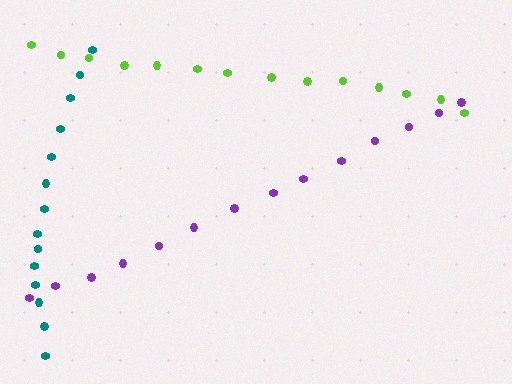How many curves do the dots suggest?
There are 3 distinct paths.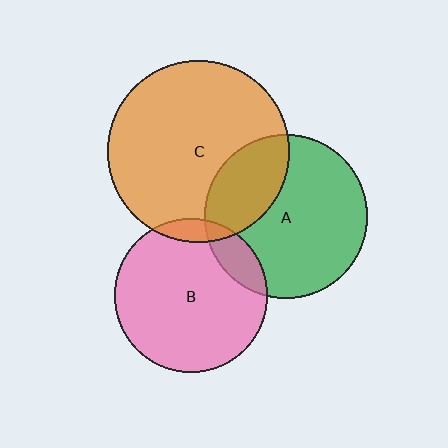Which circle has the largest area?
Circle C (orange).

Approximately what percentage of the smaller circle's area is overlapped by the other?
Approximately 30%.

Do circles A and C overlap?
Yes.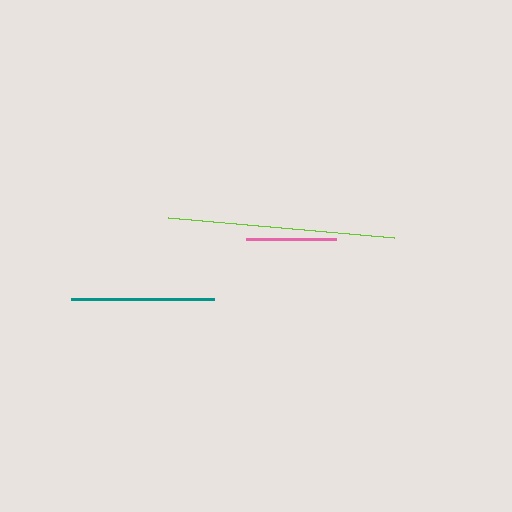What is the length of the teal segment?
The teal segment is approximately 143 pixels long.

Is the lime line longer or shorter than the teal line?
The lime line is longer than the teal line.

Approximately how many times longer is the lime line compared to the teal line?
The lime line is approximately 1.6 times the length of the teal line.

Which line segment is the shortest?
The pink line is the shortest at approximately 90 pixels.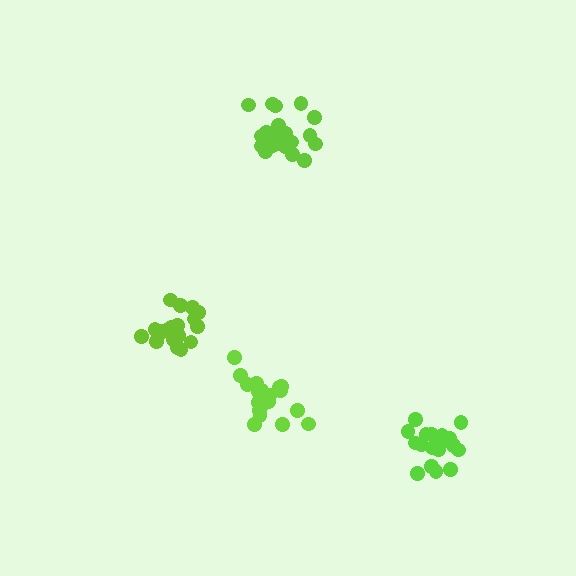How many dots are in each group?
Group 1: 18 dots, Group 2: 21 dots, Group 3: 20 dots, Group 4: 20 dots (79 total).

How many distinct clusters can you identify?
There are 4 distinct clusters.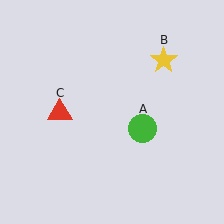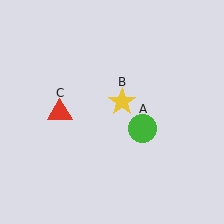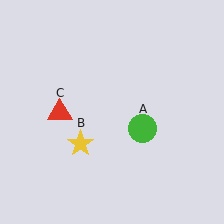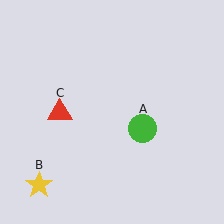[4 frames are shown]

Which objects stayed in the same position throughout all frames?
Green circle (object A) and red triangle (object C) remained stationary.